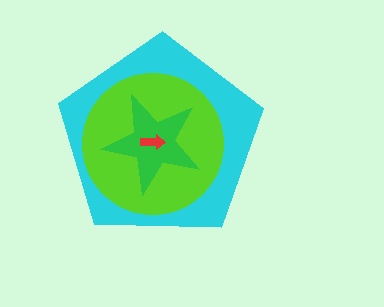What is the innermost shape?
The red arrow.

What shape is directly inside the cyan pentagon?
The lime circle.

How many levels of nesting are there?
4.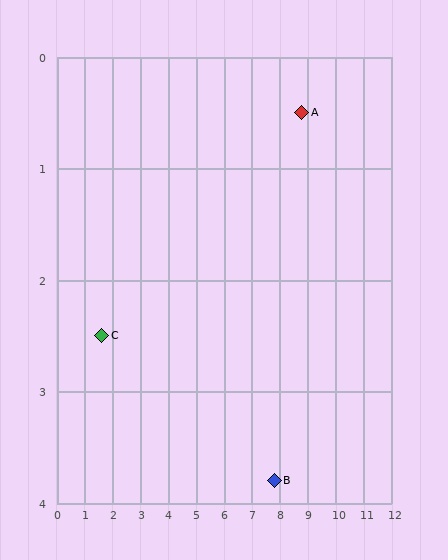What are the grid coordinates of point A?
Point A is at approximately (8.8, 0.5).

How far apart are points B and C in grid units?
Points B and C are about 6.3 grid units apart.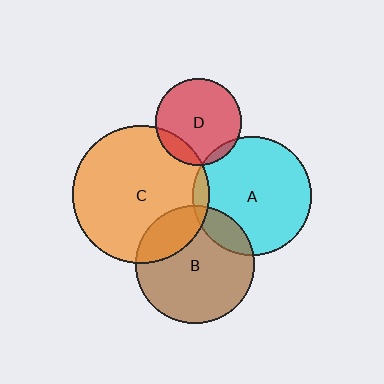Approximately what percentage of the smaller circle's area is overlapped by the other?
Approximately 15%.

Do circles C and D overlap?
Yes.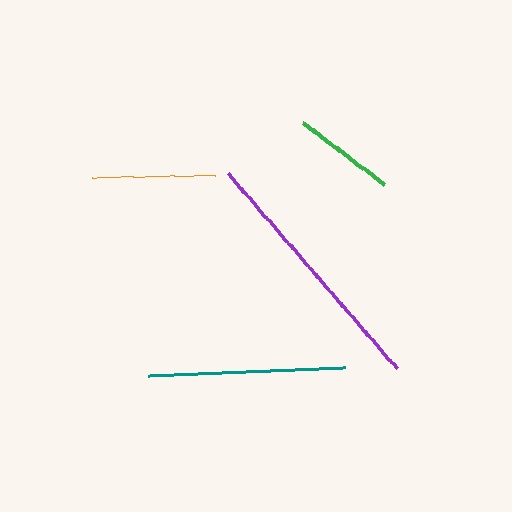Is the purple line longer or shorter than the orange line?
The purple line is longer than the orange line.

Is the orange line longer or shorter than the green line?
The orange line is longer than the green line.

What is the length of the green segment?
The green segment is approximately 102 pixels long.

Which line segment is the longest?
The purple line is the longest at approximately 258 pixels.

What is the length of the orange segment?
The orange segment is approximately 123 pixels long.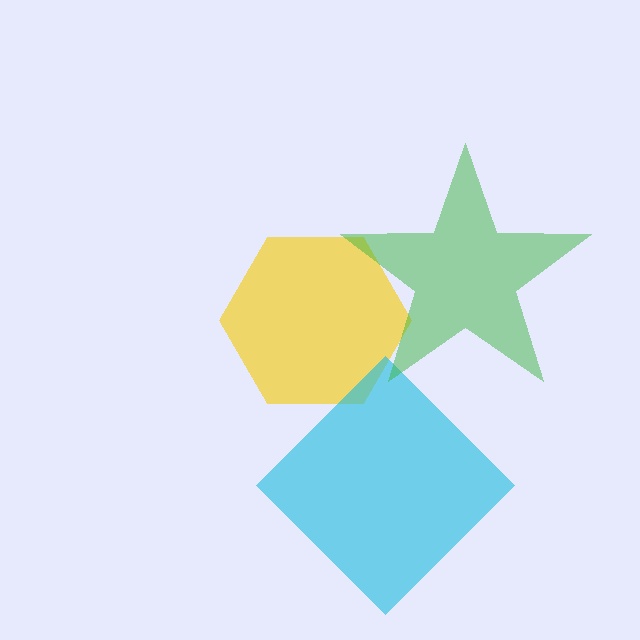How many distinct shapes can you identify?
There are 3 distinct shapes: a yellow hexagon, a cyan diamond, a green star.